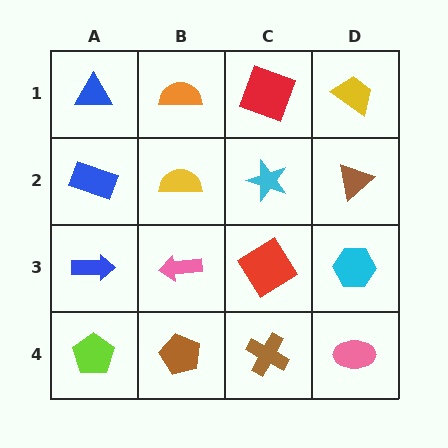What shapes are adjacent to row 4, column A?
A blue arrow (row 3, column A), a brown pentagon (row 4, column B).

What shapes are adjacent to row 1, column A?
A blue rectangle (row 2, column A), an orange semicircle (row 1, column B).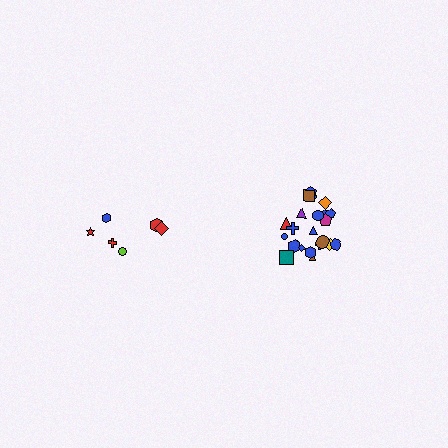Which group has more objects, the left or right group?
The right group.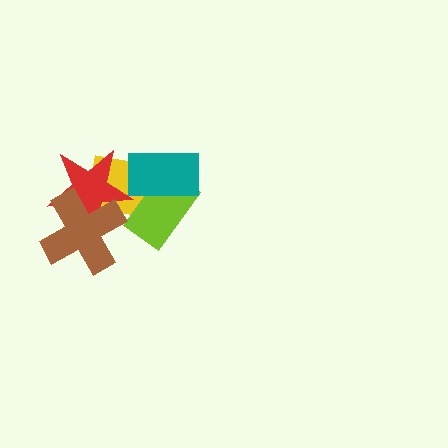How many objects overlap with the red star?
2 objects overlap with the red star.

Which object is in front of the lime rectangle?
The teal rectangle is in front of the lime rectangle.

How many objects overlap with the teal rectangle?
2 objects overlap with the teal rectangle.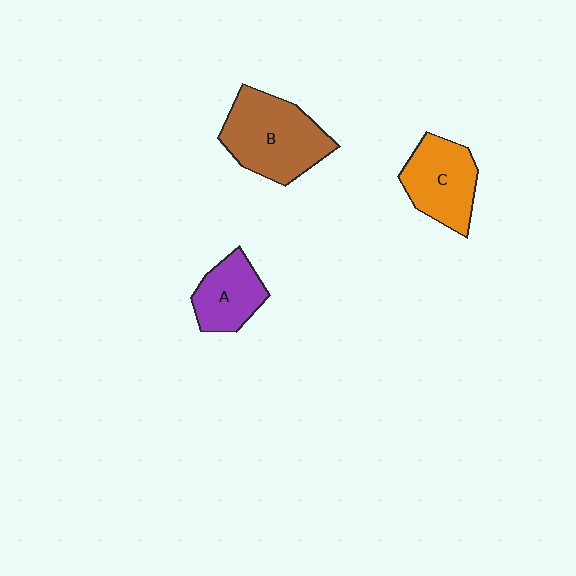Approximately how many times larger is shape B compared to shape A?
Approximately 1.7 times.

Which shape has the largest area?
Shape B (brown).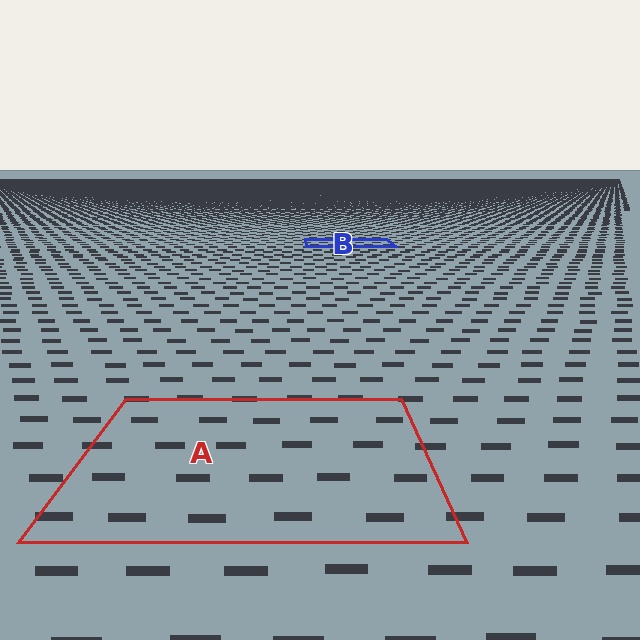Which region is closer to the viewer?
Region A is closer. The texture elements there are larger and more spread out.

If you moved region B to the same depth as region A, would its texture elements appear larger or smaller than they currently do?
They would appear larger. At a closer depth, the same texture elements are projected at a bigger on-screen size.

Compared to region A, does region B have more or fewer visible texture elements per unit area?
Region B has more texture elements per unit area — they are packed more densely because it is farther away.